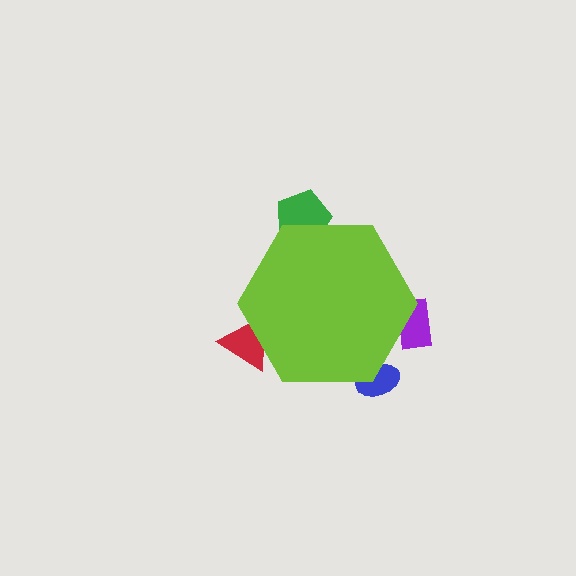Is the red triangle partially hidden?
Yes, the red triangle is partially hidden behind the lime hexagon.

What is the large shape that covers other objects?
A lime hexagon.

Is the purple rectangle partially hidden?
Yes, the purple rectangle is partially hidden behind the lime hexagon.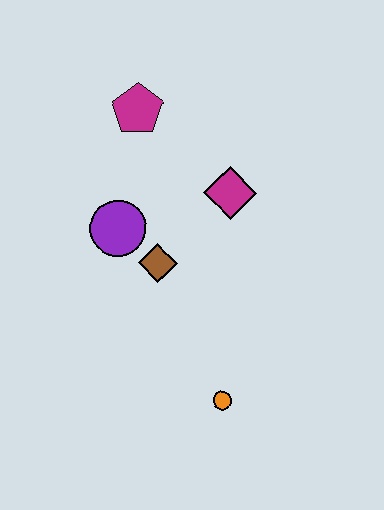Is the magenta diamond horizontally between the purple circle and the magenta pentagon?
No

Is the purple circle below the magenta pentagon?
Yes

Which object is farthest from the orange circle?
The magenta pentagon is farthest from the orange circle.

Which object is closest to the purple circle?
The brown diamond is closest to the purple circle.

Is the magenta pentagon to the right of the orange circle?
No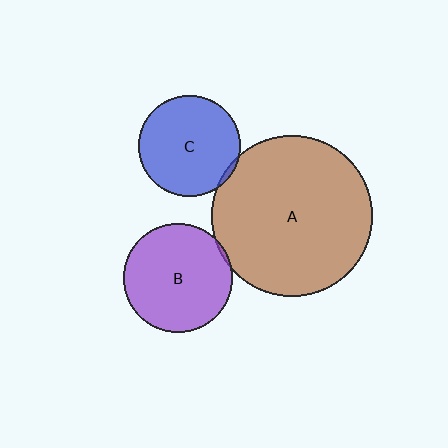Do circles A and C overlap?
Yes.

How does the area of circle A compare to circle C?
Approximately 2.5 times.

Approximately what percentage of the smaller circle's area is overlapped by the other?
Approximately 5%.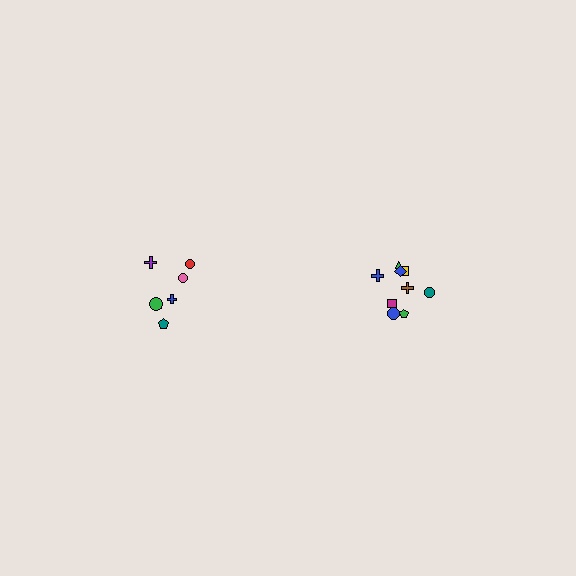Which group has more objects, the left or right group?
The right group.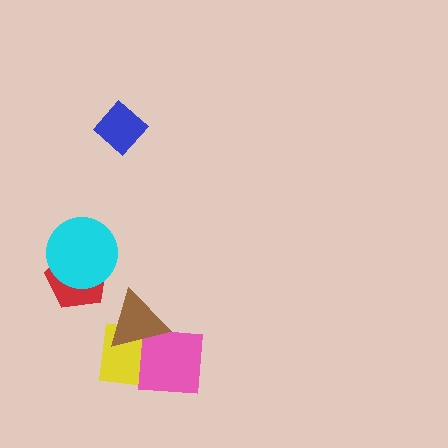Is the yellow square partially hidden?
Yes, it is partially covered by another shape.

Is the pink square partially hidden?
Yes, it is partially covered by another shape.